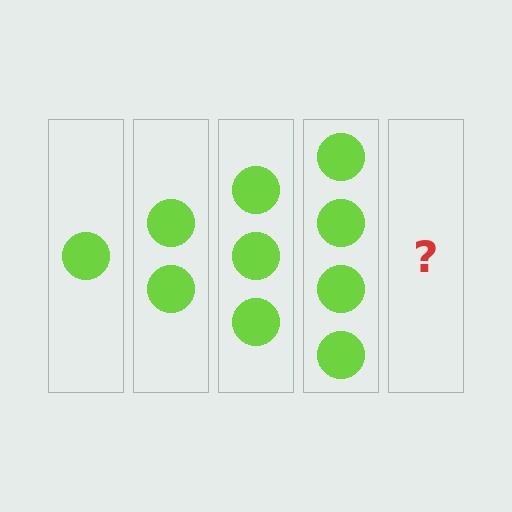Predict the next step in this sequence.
The next step is 5 circles.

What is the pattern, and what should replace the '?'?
The pattern is that each step adds one more circle. The '?' should be 5 circles.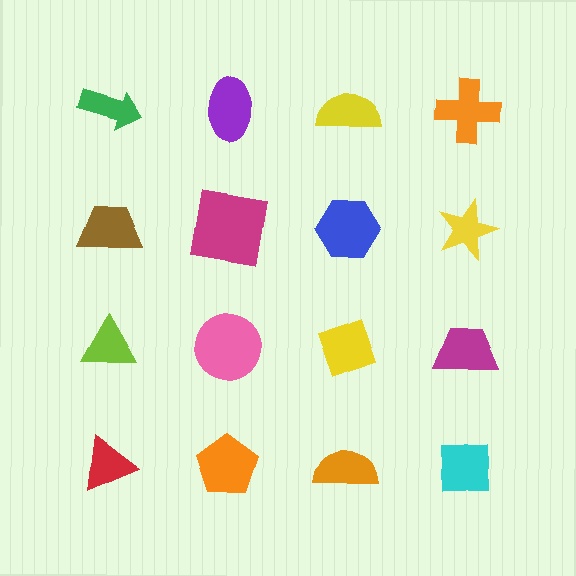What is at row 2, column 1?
A brown trapezoid.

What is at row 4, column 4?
A cyan square.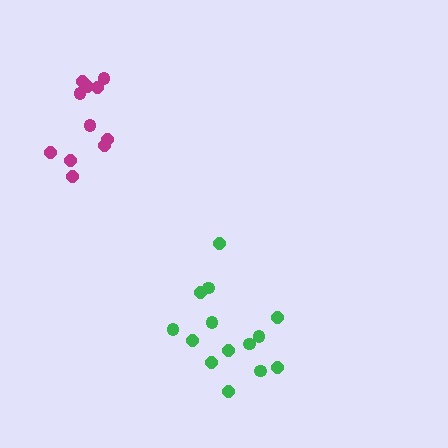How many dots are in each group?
Group 1: 14 dots, Group 2: 11 dots (25 total).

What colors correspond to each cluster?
The clusters are colored: green, magenta.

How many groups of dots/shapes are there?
There are 2 groups.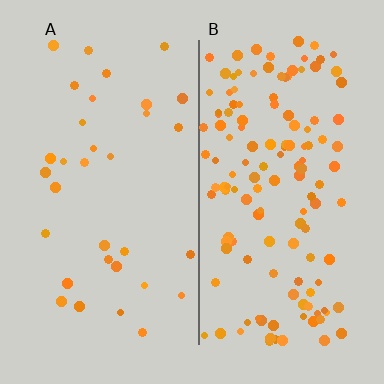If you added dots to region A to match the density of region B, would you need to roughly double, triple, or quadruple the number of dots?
Approximately quadruple.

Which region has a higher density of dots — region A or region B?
B (the right).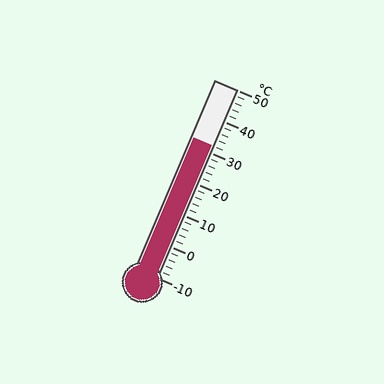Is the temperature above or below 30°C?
The temperature is above 30°C.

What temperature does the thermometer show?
The thermometer shows approximately 32°C.